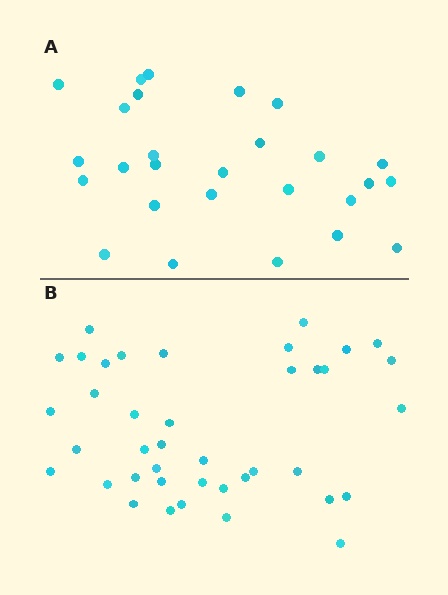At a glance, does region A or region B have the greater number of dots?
Region B (the bottom region) has more dots.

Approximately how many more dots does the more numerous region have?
Region B has approximately 15 more dots than region A.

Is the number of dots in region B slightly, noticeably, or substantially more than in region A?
Region B has substantially more. The ratio is roughly 1.5 to 1.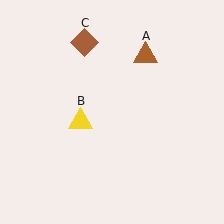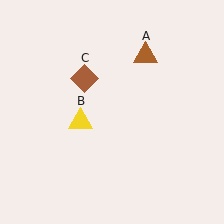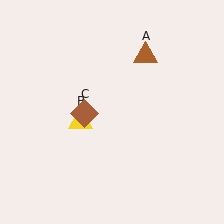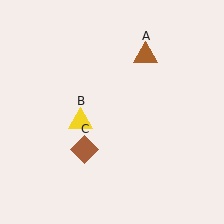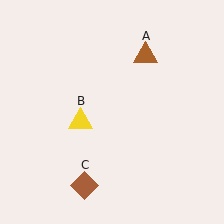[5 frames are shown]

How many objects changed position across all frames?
1 object changed position: brown diamond (object C).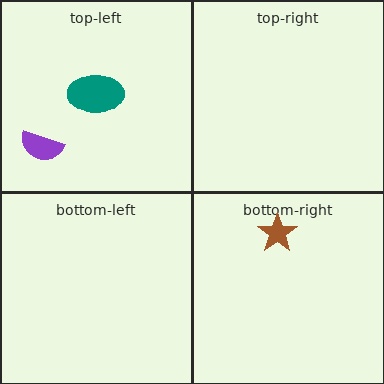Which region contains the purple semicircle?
The top-left region.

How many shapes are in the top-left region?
2.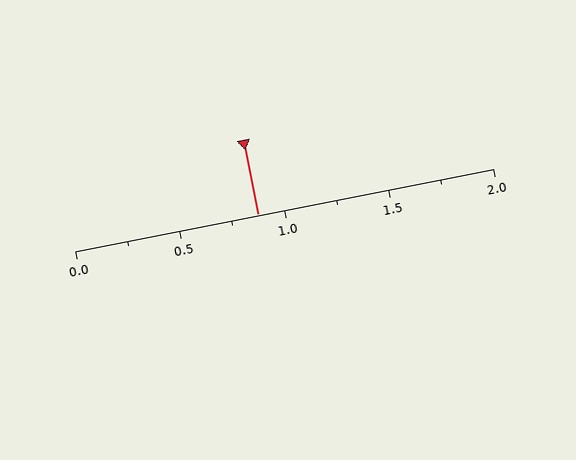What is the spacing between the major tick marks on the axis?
The major ticks are spaced 0.5 apart.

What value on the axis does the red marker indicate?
The marker indicates approximately 0.88.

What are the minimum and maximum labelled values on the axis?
The axis runs from 0.0 to 2.0.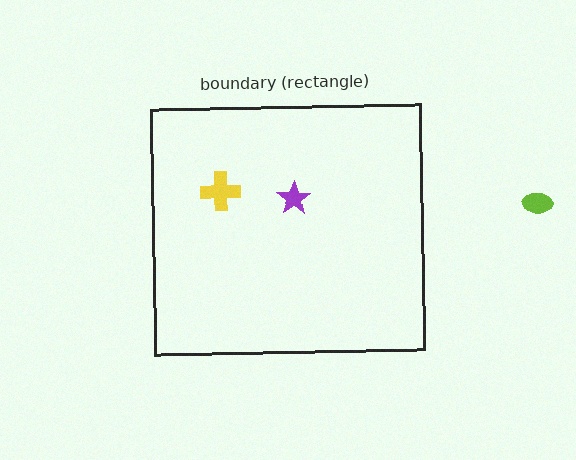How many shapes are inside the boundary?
2 inside, 1 outside.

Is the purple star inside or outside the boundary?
Inside.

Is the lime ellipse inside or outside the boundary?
Outside.